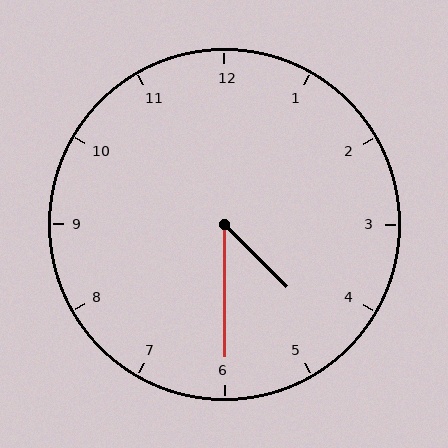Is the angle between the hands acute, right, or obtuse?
It is acute.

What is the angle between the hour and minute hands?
Approximately 45 degrees.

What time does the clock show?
4:30.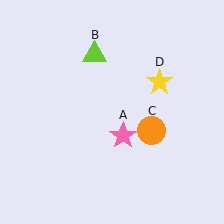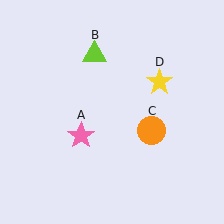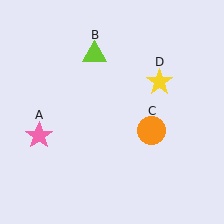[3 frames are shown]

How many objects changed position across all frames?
1 object changed position: pink star (object A).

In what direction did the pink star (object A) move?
The pink star (object A) moved left.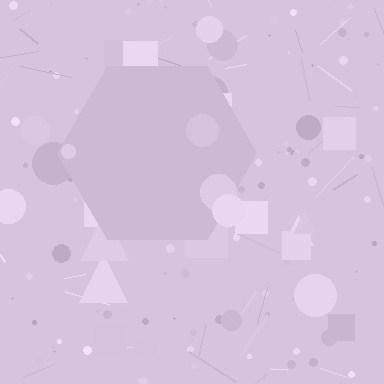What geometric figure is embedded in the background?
A hexagon is embedded in the background.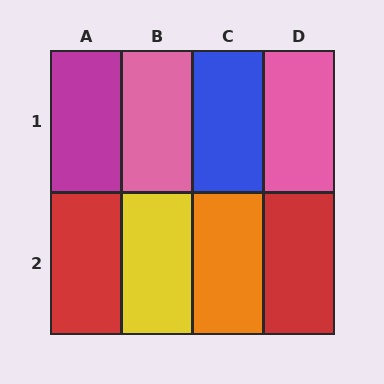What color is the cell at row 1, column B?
Pink.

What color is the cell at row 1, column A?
Magenta.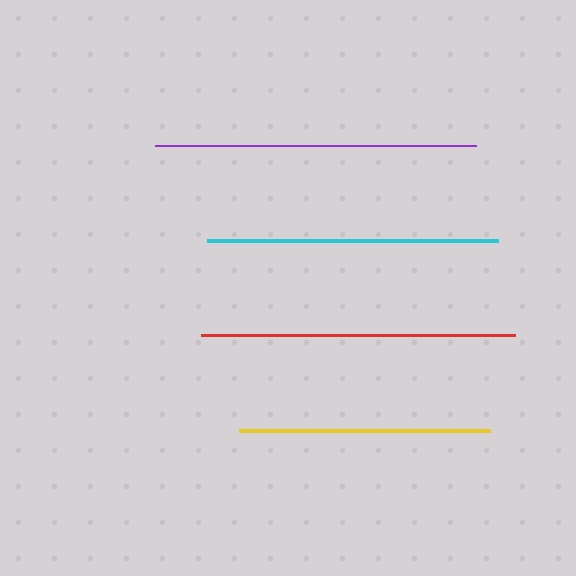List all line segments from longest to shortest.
From longest to shortest: purple, red, cyan, yellow.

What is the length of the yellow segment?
The yellow segment is approximately 251 pixels long.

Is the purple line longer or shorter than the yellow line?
The purple line is longer than the yellow line.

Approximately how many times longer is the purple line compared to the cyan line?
The purple line is approximately 1.1 times the length of the cyan line.